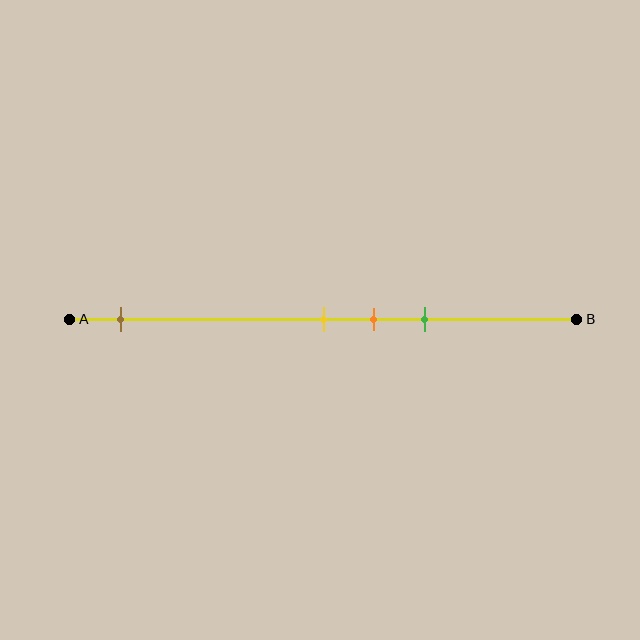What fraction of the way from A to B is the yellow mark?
The yellow mark is approximately 50% (0.5) of the way from A to B.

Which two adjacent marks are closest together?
The yellow and orange marks are the closest adjacent pair.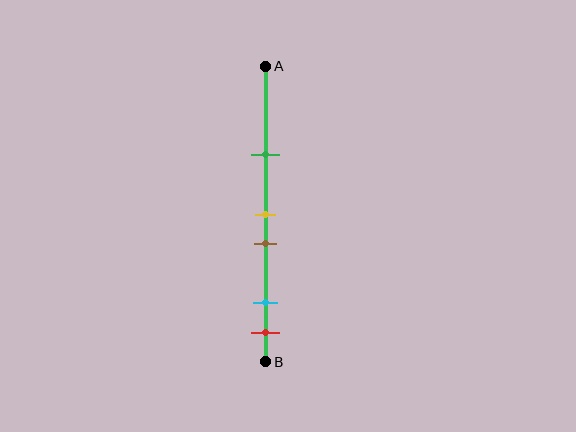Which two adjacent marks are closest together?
The yellow and brown marks are the closest adjacent pair.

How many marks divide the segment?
There are 5 marks dividing the segment.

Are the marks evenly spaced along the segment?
No, the marks are not evenly spaced.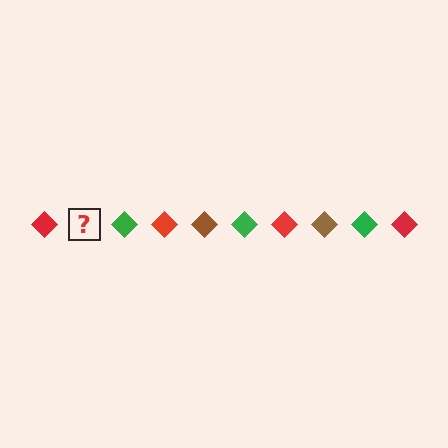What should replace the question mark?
The question mark should be replaced with a brown diamond.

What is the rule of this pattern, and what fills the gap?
The rule is that the pattern cycles through red, brown, green diamonds. The gap should be filled with a brown diamond.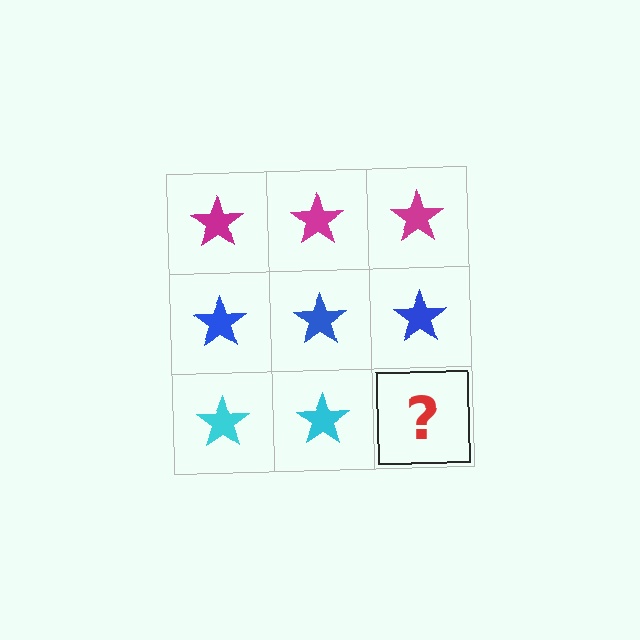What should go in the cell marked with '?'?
The missing cell should contain a cyan star.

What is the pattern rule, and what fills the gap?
The rule is that each row has a consistent color. The gap should be filled with a cyan star.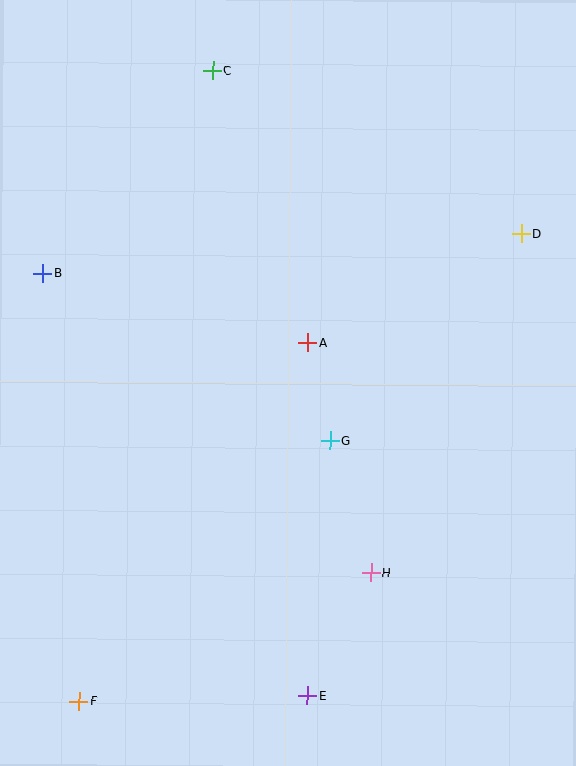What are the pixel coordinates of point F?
Point F is at (79, 702).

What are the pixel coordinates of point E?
Point E is at (307, 696).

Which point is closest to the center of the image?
Point A at (308, 343) is closest to the center.